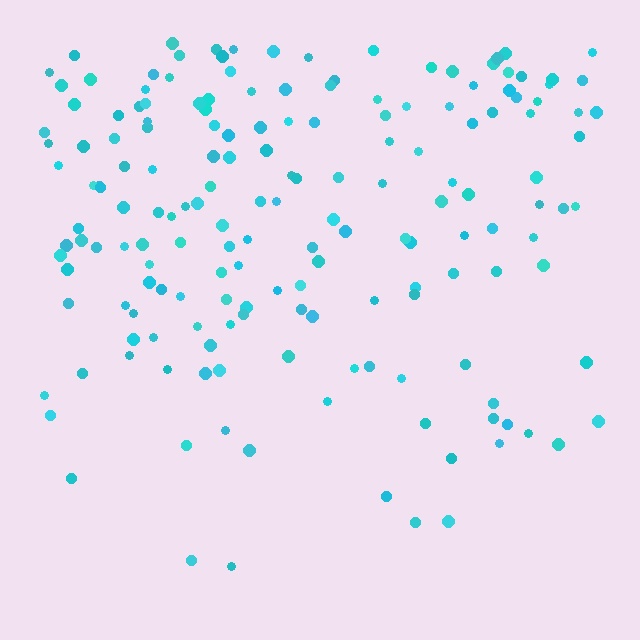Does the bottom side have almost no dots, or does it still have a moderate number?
Still a moderate number, just noticeably fewer than the top.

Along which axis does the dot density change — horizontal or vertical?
Vertical.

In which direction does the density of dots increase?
From bottom to top, with the top side densest.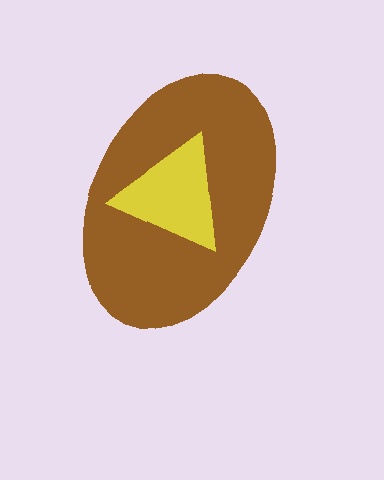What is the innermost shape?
The yellow triangle.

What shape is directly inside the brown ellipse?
The yellow triangle.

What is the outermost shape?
The brown ellipse.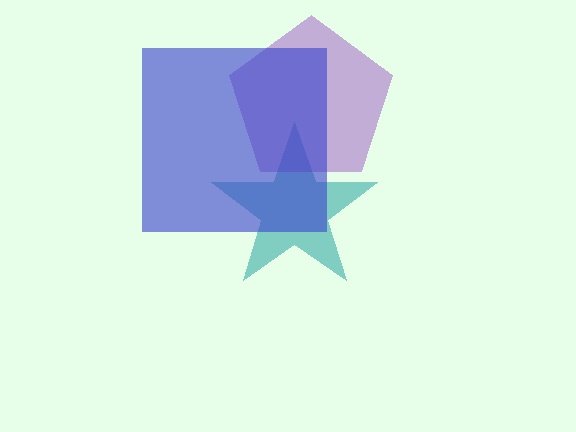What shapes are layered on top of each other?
The layered shapes are: a teal star, a purple pentagon, a blue square.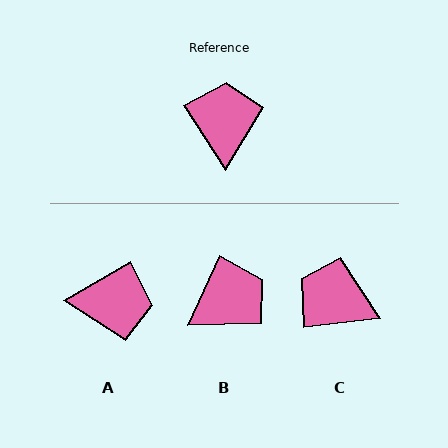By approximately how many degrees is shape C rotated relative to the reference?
Approximately 63 degrees counter-clockwise.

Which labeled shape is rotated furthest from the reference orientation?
A, about 93 degrees away.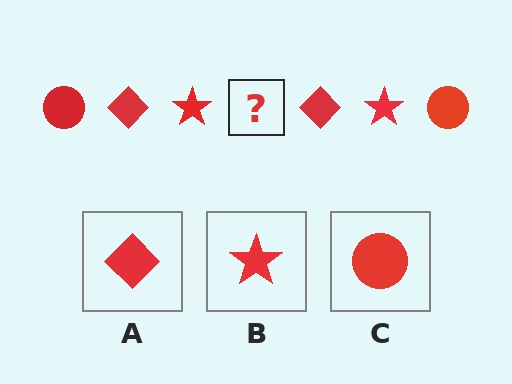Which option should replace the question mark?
Option C.